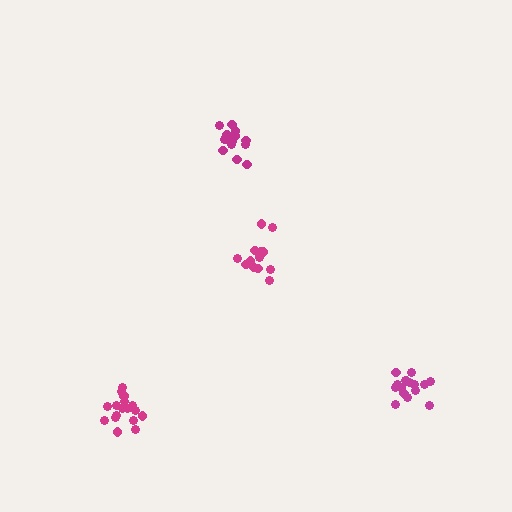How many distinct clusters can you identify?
There are 4 distinct clusters.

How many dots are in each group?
Group 1: 16 dots, Group 2: 18 dots, Group 3: 16 dots, Group 4: 16 dots (66 total).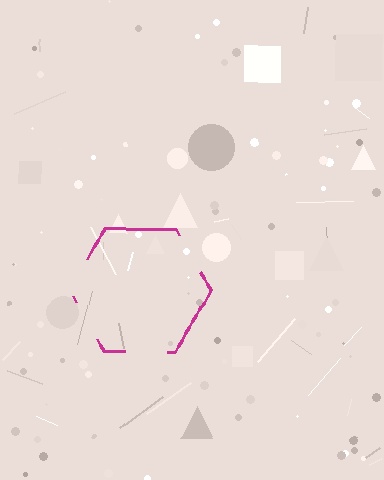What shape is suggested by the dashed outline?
The dashed outline suggests a hexagon.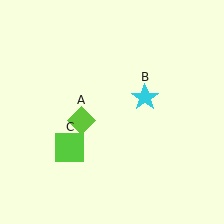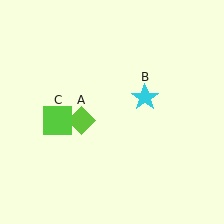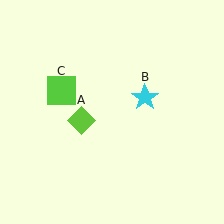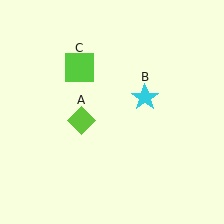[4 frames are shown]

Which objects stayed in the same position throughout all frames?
Lime diamond (object A) and cyan star (object B) remained stationary.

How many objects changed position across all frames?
1 object changed position: lime square (object C).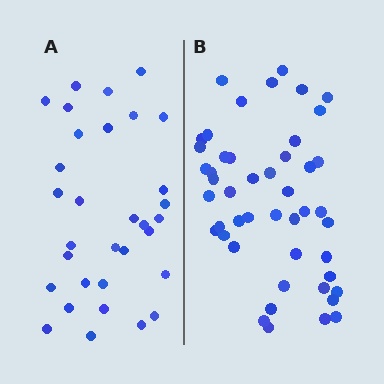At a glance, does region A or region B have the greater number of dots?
Region B (the right region) has more dots.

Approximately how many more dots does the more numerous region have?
Region B has approximately 15 more dots than region A.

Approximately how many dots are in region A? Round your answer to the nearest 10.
About 30 dots. (The exact count is 32, which rounds to 30.)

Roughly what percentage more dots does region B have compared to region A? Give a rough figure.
About 45% more.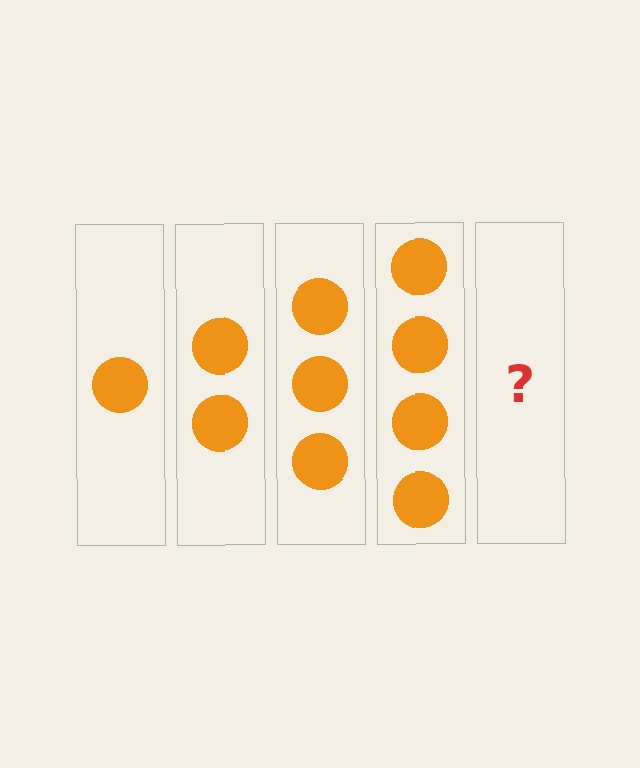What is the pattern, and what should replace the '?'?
The pattern is that each step adds one more circle. The '?' should be 5 circles.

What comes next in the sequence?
The next element should be 5 circles.